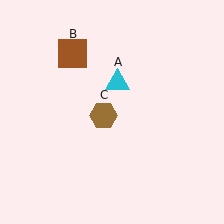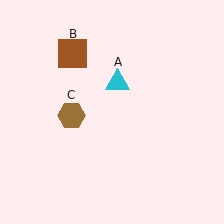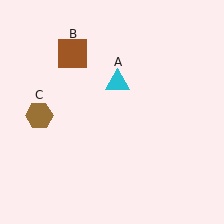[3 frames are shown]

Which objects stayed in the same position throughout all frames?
Cyan triangle (object A) and brown square (object B) remained stationary.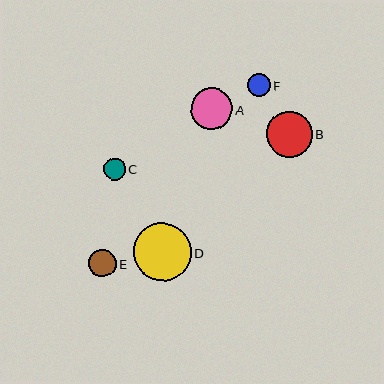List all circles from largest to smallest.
From largest to smallest: D, B, A, E, F, C.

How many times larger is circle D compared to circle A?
Circle D is approximately 1.4 times the size of circle A.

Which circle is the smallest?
Circle C is the smallest with a size of approximately 22 pixels.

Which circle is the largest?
Circle D is the largest with a size of approximately 58 pixels.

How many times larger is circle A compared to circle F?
Circle A is approximately 1.8 times the size of circle F.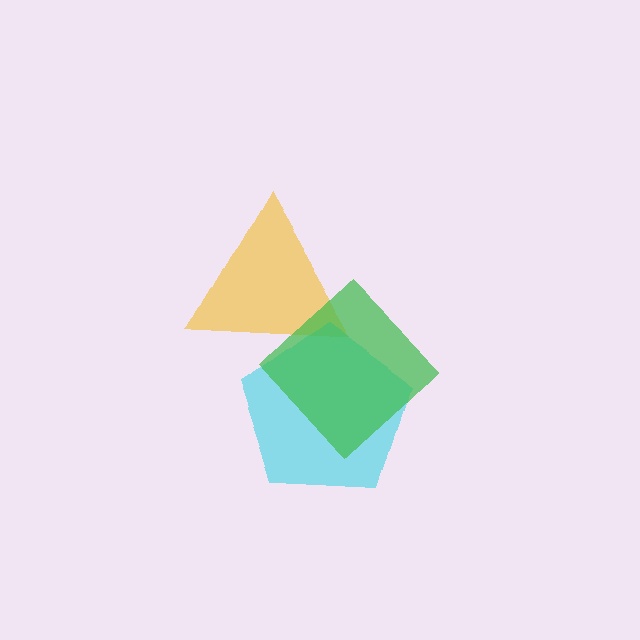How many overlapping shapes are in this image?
There are 3 overlapping shapes in the image.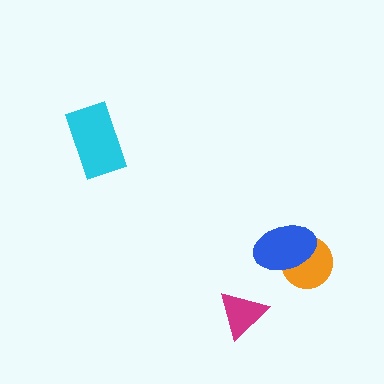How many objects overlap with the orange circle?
1 object overlaps with the orange circle.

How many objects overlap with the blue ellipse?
1 object overlaps with the blue ellipse.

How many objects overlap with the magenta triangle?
0 objects overlap with the magenta triangle.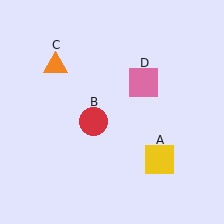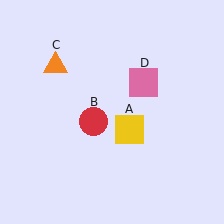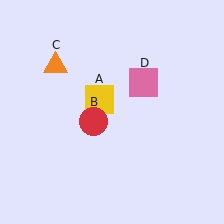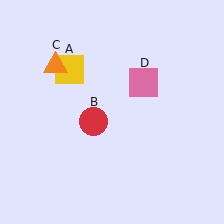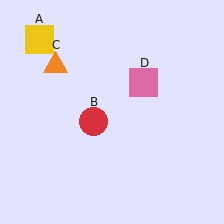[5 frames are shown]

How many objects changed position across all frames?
1 object changed position: yellow square (object A).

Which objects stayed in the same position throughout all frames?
Red circle (object B) and orange triangle (object C) and pink square (object D) remained stationary.